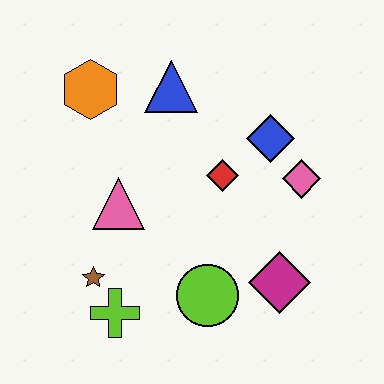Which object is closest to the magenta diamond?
The lime circle is closest to the magenta diamond.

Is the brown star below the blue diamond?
Yes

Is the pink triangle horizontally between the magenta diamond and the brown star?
Yes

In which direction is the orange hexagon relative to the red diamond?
The orange hexagon is to the left of the red diamond.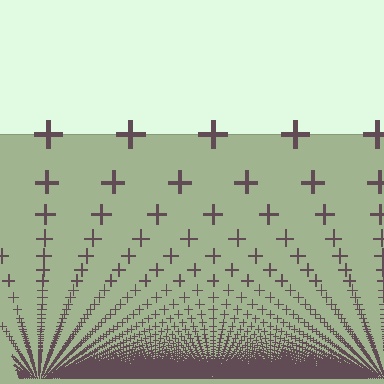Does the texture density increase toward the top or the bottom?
Density increases toward the bottom.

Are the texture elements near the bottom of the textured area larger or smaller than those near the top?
Smaller. The gradient is inverted — elements near the bottom are smaller and denser.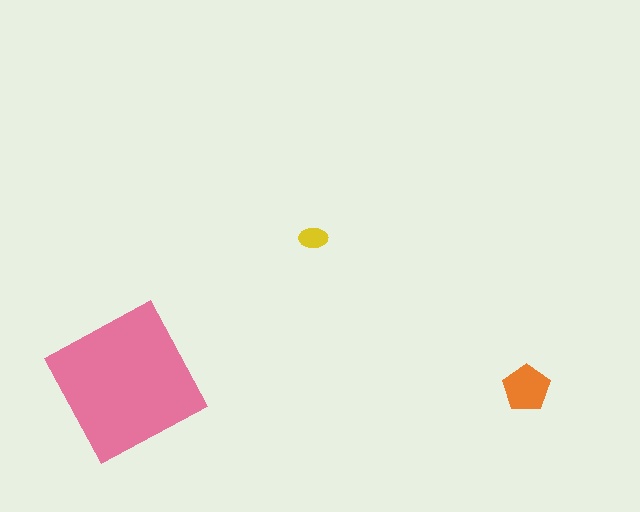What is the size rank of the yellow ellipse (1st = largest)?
3rd.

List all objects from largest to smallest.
The pink square, the orange pentagon, the yellow ellipse.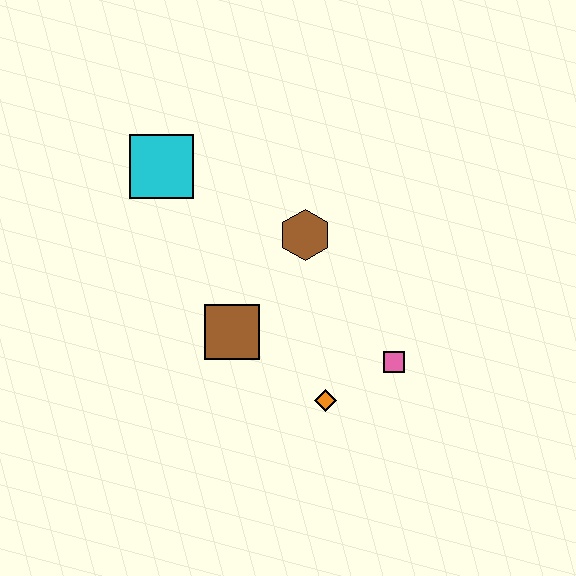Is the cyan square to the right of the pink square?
No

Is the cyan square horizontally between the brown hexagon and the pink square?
No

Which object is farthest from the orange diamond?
The cyan square is farthest from the orange diamond.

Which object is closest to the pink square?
The orange diamond is closest to the pink square.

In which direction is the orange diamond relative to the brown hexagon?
The orange diamond is below the brown hexagon.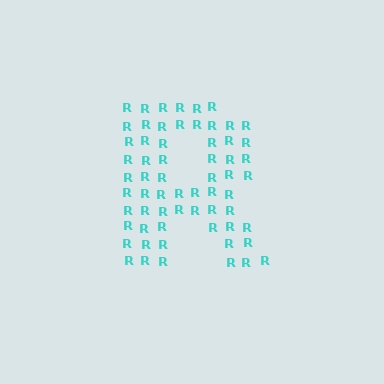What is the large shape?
The large shape is the letter R.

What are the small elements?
The small elements are letter R's.